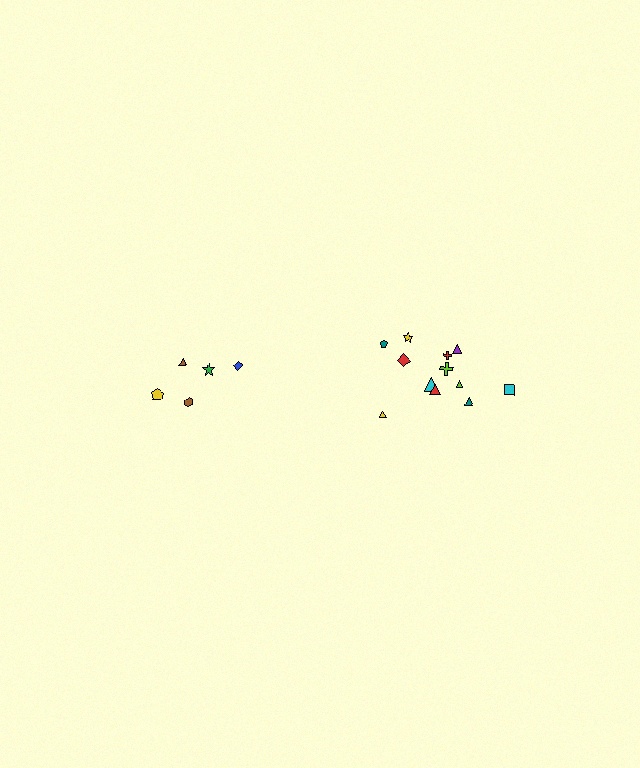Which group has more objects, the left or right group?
The right group.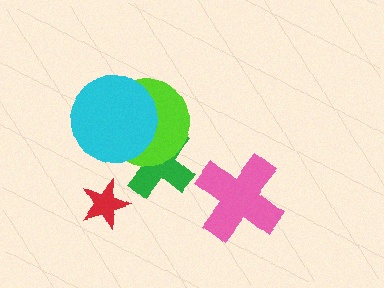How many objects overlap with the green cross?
2 objects overlap with the green cross.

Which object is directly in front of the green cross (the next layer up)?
The lime circle is directly in front of the green cross.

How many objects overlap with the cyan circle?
2 objects overlap with the cyan circle.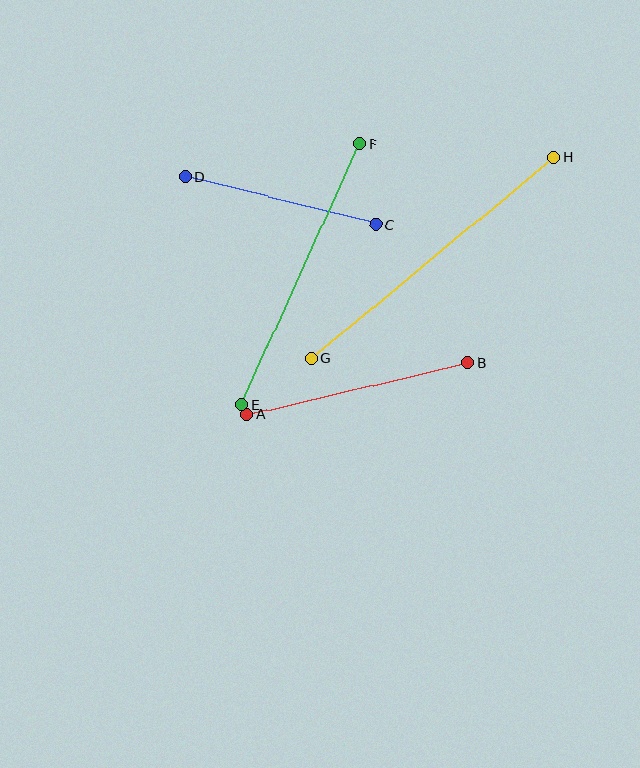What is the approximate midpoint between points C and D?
The midpoint is at approximately (280, 200) pixels.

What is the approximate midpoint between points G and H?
The midpoint is at approximately (433, 258) pixels.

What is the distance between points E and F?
The distance is approximately 287 pixels.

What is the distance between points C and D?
The distance is approximately 197 pixels.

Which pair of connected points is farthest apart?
Points G and H are farthest apart.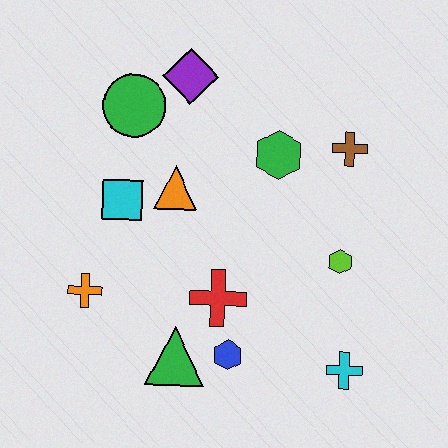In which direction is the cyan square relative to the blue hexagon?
The cyan square is above the blue hexagon.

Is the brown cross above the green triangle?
Yes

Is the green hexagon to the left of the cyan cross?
Yes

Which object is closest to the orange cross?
The cyan square is closest to the orange cross.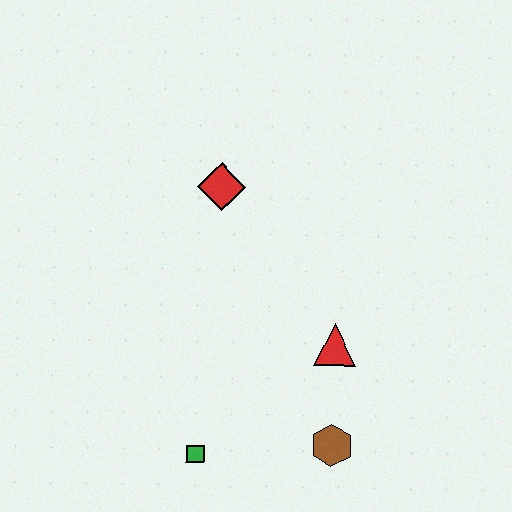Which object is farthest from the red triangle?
The red diamond is farthest from the red triangle.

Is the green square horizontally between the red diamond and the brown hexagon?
No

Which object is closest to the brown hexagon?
The red triangle is closest to the brown hexagon.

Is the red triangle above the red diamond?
No